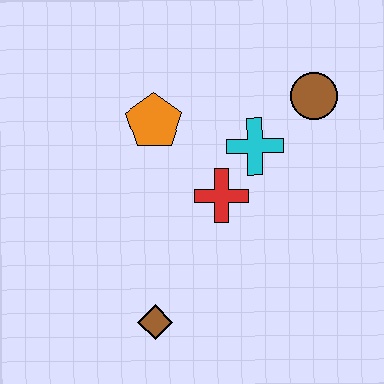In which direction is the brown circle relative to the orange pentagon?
The brown circle is to the right of the orange pentagon.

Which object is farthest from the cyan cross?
The brown diamond is farthest from the cyan cross.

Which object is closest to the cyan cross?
The red cross is closest to the cyan cross.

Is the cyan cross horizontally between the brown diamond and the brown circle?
Yes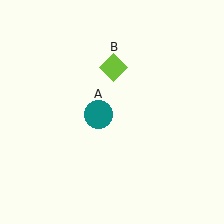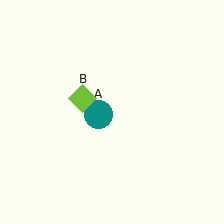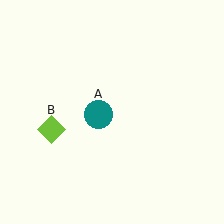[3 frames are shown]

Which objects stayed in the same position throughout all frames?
Teal circle (object A) remained stationary.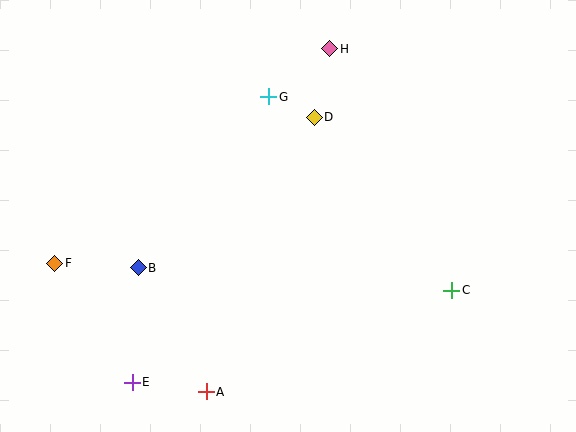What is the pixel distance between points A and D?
The distance between A and D is 295 pixels.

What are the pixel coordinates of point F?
Point F is at (55, 263).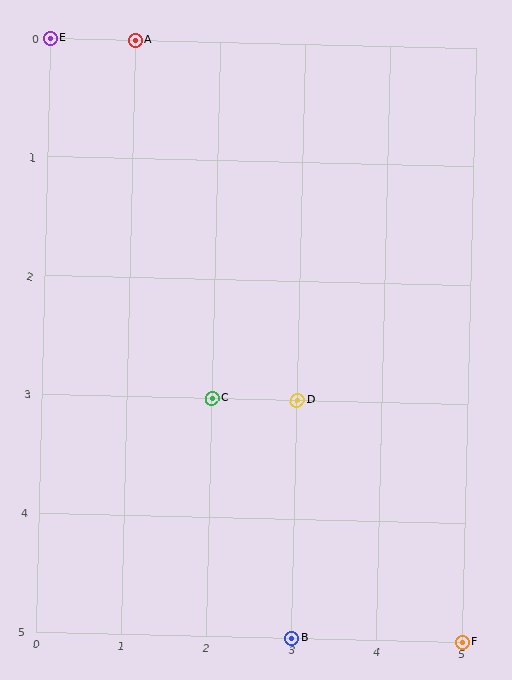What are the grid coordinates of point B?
Point B is at grid coordinates (3, 5).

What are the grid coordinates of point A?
Point A is at grid coordinates (1, 0).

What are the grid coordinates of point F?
Point F is at grid coordinates (5, 5).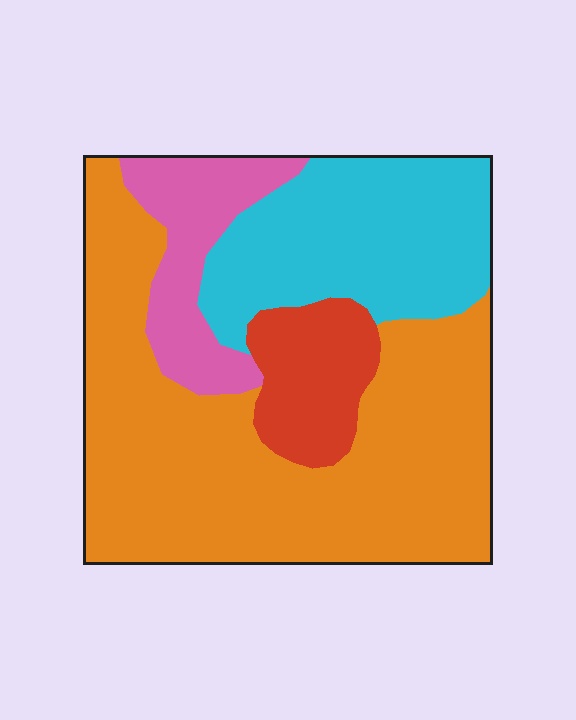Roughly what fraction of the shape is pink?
Pink takes up about one eighth (1/8) of the shape.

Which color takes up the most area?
Orange, at roughly 55%.